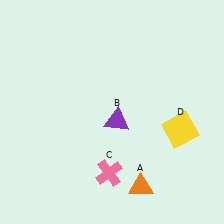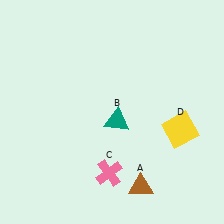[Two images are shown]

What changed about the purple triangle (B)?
In Image 1, B is purple. In Image 2, it changed to teal.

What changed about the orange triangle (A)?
In Image 1, A is orange. In Image 2, it changed to brown.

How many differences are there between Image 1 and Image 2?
There are 2 differences between the two images.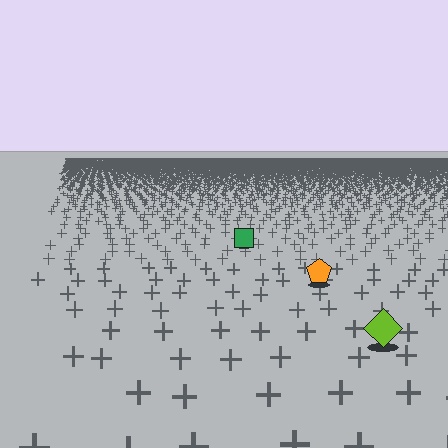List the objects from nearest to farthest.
From nearest to farthest: the lime diamond, the orange pentagon, the green square.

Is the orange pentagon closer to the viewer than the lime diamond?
No. The lime diamond is closer — you can tell from the texture gradient: the ground texture is coarser near it.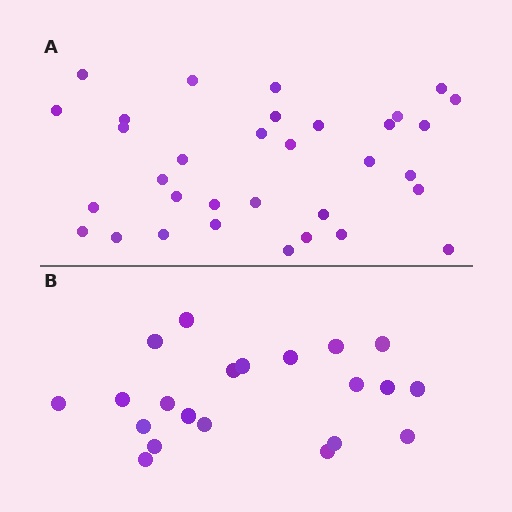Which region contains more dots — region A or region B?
Region A (the top region) has more dots.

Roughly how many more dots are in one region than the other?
Region A has roughly 12 or so more dots than region B.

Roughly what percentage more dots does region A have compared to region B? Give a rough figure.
About 55% more.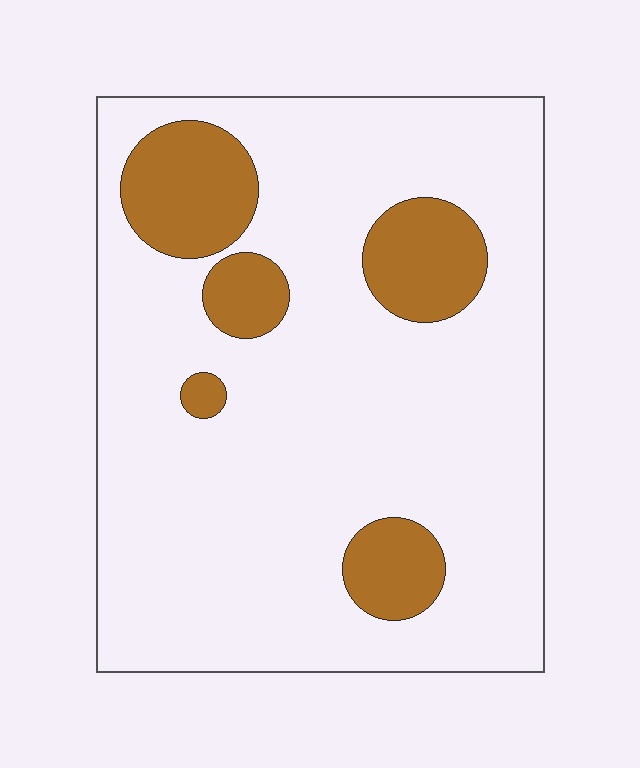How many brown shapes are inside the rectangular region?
5.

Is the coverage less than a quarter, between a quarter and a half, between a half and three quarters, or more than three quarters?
Less than a quarter.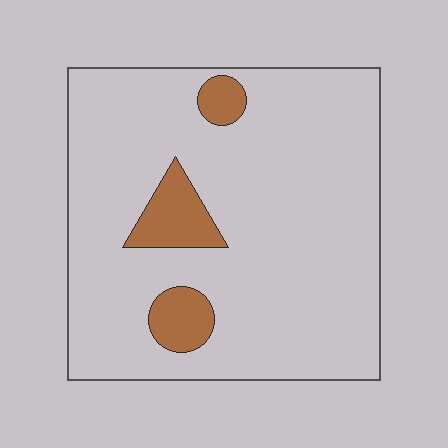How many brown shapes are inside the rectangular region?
3.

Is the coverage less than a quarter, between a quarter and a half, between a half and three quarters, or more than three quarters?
Less than a quarter.